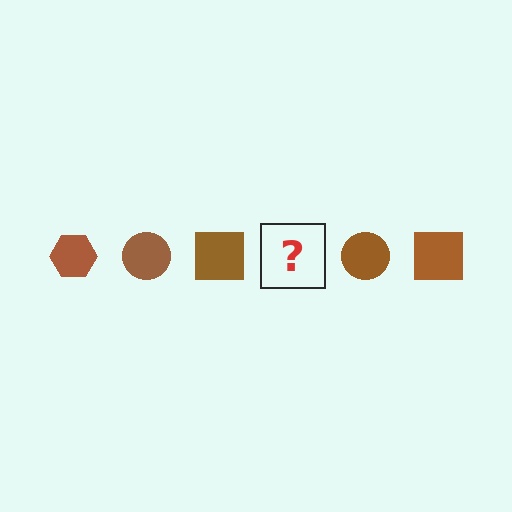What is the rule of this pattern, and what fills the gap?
The rule is that the pattern cycles through hexagon, circle, square shapes in brown. The gap should be filled with a brown hexagon.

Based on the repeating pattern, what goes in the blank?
The blank should be a brown hexagon.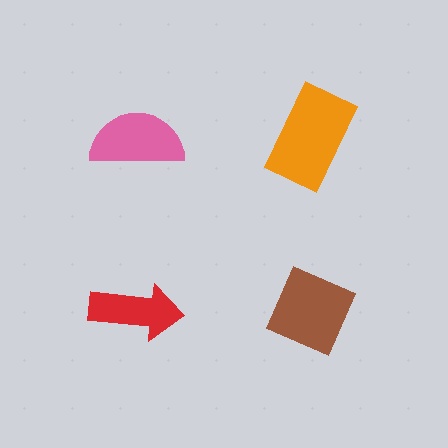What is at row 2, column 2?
A brown diamond.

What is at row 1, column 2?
An orange rectangle.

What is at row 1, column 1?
A pink semicircle.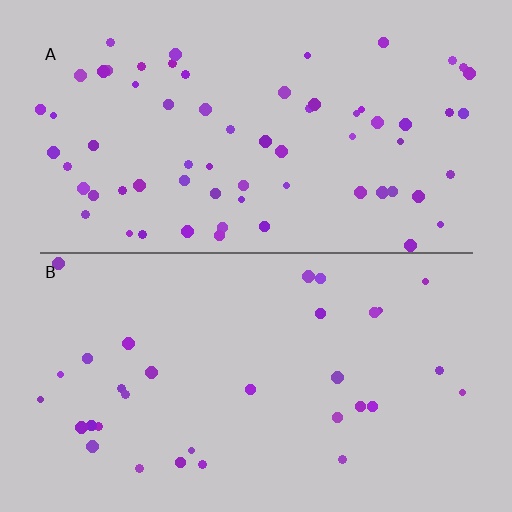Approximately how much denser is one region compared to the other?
Approximately 2.1× — region A over region B.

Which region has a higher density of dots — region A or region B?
A (the top).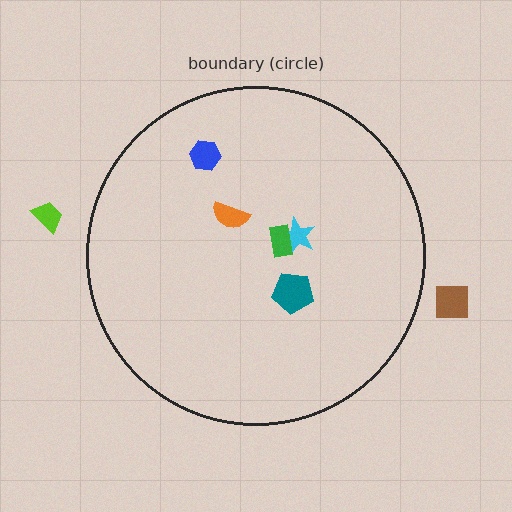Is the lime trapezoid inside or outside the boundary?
Outside.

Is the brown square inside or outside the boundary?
Outside.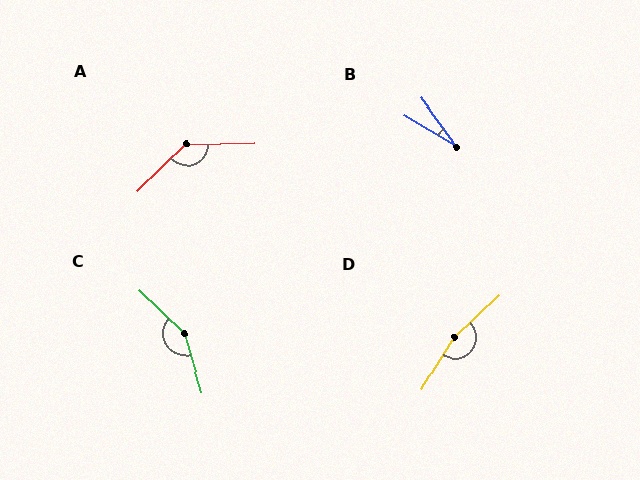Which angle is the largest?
D, at approximately 165 degrees.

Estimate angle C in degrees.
Approximately 151 degrees.